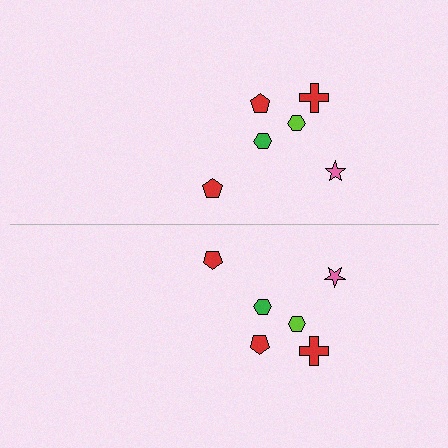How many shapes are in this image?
There are 12 shapes in this image.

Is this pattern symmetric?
Yes, this pattern has bilateral (reflection) symmetry.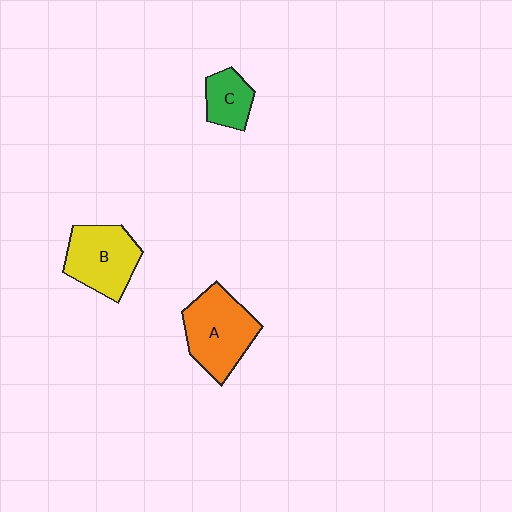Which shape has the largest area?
Shape A (orange).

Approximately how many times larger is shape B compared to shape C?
Approximately 1.8 times.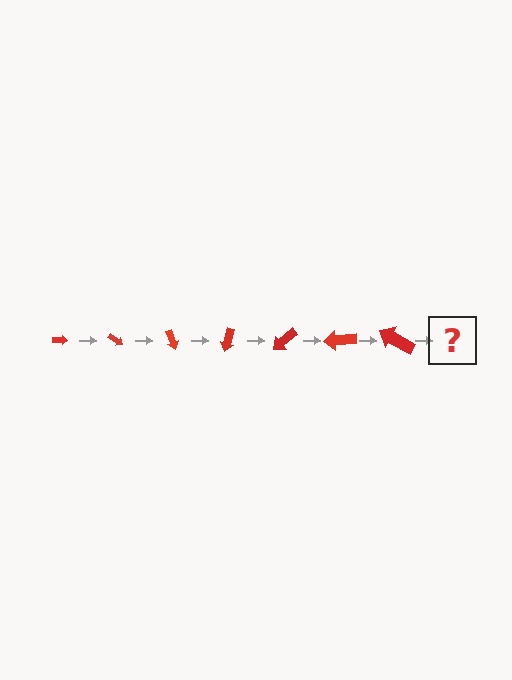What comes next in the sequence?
The next element should be an arrow, larger than the previous one and rotated 245 degrees from the start.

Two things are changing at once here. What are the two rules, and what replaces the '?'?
The two rules are that the arrow grows larger each step and it rotates 35 degrees each step. The '?' should be an arrow, larger than the previous one and rotated 245 degrees from the start.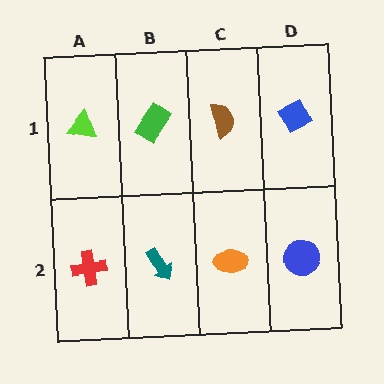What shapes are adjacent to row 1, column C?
An orange ellipse (row 2, column C), a green rectangle (row 1, column B), a blue diamond (row 1, column D).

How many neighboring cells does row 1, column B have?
3.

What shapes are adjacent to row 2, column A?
A lime triangle (row 1, column A), a teal arrow (row 2, column B).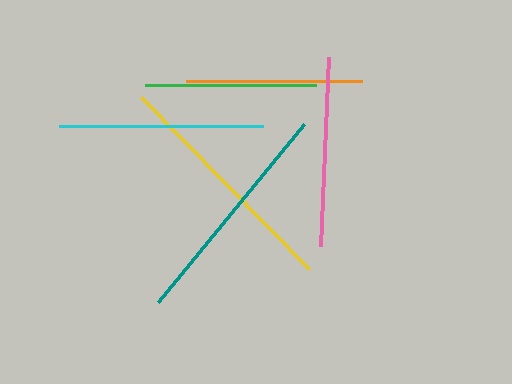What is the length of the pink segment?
The pink segment is approximately 189 pixels long.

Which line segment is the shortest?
The green line is the shortest at approximately 171 pixels.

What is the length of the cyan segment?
The cyan segment is approximately 204 pixels long.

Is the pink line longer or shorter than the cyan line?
The cyan line is longer than the pink line.